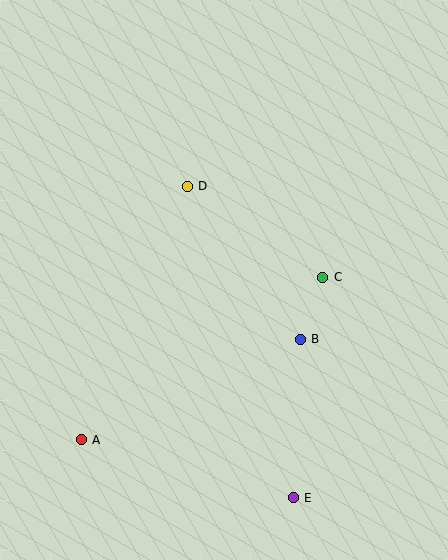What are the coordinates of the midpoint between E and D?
The midpoint between E and D is at (240, 342).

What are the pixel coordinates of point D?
Point D is at (187, 186).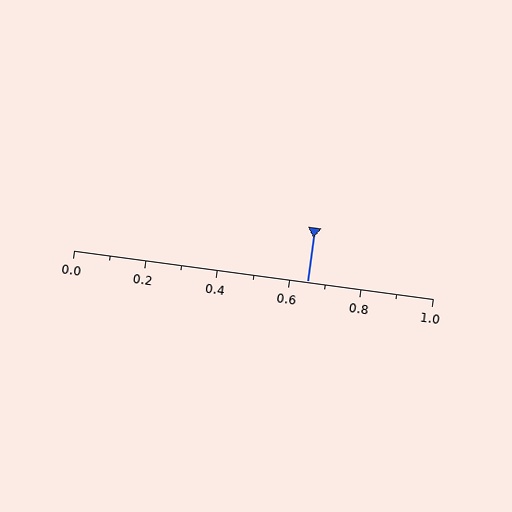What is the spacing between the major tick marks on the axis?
The major ticks are spaced 0.2 apart.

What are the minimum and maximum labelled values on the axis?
The axis runs from 0.0 to 1.0.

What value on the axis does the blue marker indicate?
The marker indicates approximately 0.65.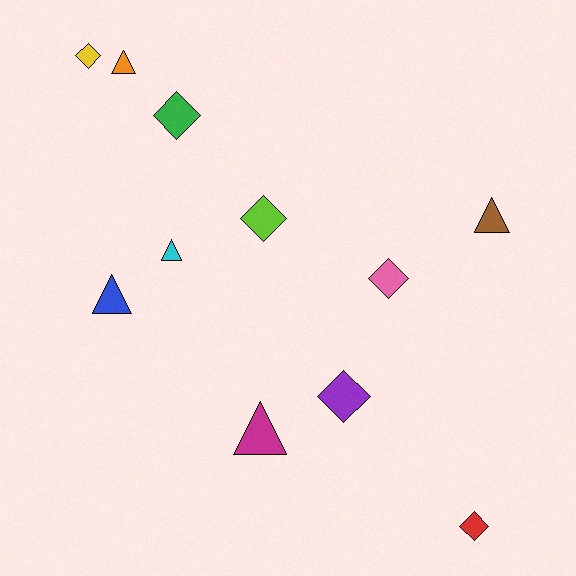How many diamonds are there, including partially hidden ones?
There are 6 diamonds.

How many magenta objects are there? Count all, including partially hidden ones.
There is 1 magenta object.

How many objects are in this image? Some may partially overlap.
There are 11 objects.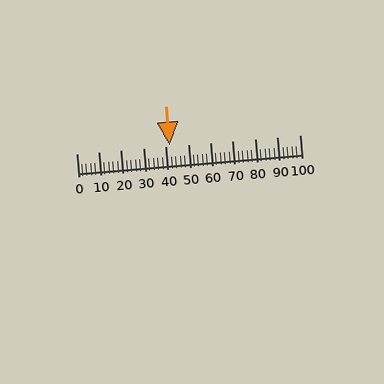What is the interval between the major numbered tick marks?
The major tick marks are spaced 10 units apart.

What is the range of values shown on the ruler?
The ruler shows values from 0 to 100.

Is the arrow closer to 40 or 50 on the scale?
The arrow is closer to 40.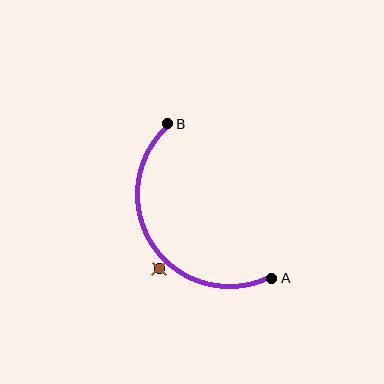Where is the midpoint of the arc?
The arc midpoint is the point on the curve farthest from the straight line joining A and B. It sits below and to the left of that line.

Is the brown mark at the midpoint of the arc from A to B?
No — the brown mark does not lie on the arc at all. It sits slightly outside the curve.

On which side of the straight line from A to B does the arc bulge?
The arc bulges below and to the left of the straight line connecting A and B.